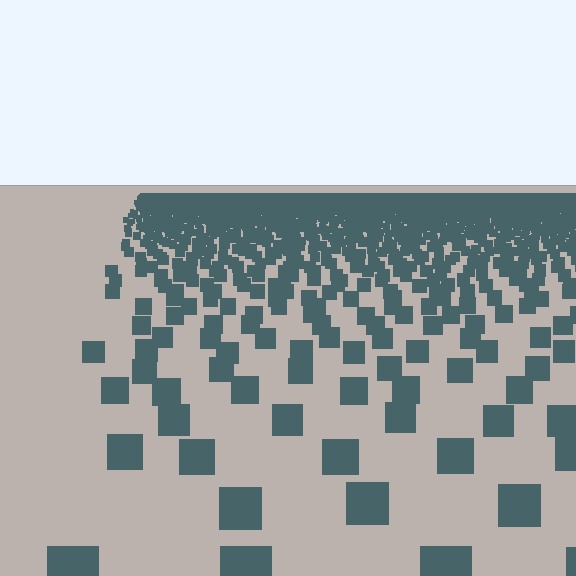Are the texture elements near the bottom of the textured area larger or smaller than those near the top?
Larger. Near the bottom, elements are closer to the viewer and appear at a bigger on-screen size.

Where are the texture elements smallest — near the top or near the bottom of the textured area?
Near the top.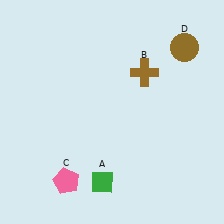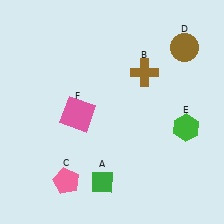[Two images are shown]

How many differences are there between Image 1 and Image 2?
There are 2 differences between the two images.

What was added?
A green hexagon (E), a pink square (F) were added in Image 2.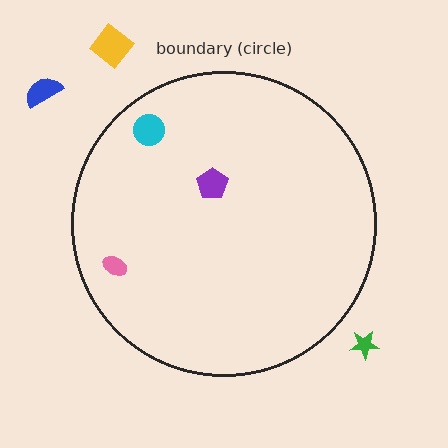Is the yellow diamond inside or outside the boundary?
Outside.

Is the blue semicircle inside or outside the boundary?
Outside.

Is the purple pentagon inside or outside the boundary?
Inside.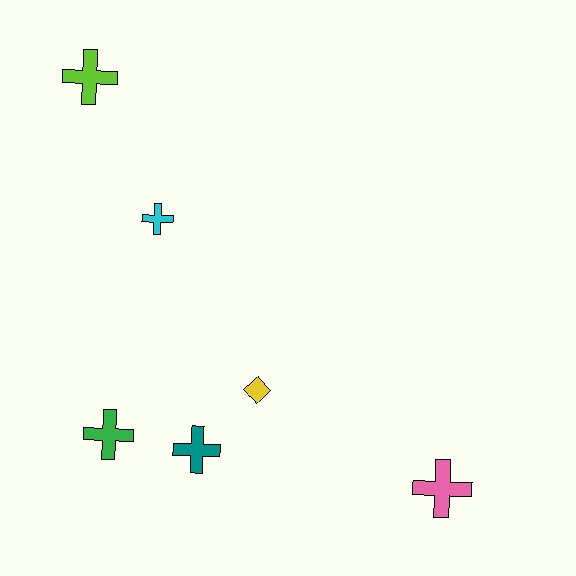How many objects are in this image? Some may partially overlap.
There are 6 objects.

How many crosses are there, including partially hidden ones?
There are 5 crosses.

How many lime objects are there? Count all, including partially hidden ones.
There is 1 lime object.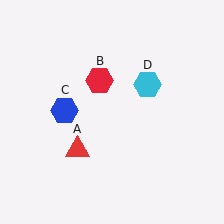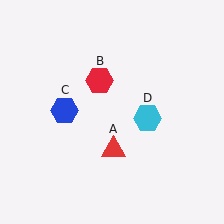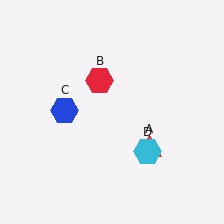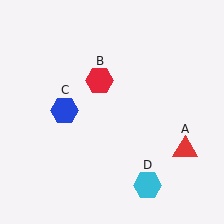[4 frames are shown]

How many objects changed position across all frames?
2 objects changed position: red triangle (object A), cyan hexagon (object D).